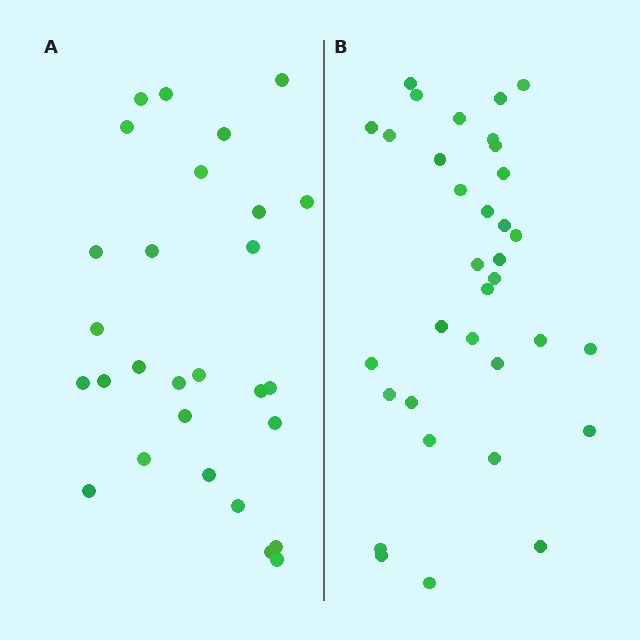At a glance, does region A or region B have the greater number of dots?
Region B (the right region) has more dots.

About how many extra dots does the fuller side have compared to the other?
Region B has about 6 more dots than region A.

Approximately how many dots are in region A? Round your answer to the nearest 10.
About 30 dots. (The exact count is 28, which rounds to 30.)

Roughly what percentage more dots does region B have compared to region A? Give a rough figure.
About 20% more.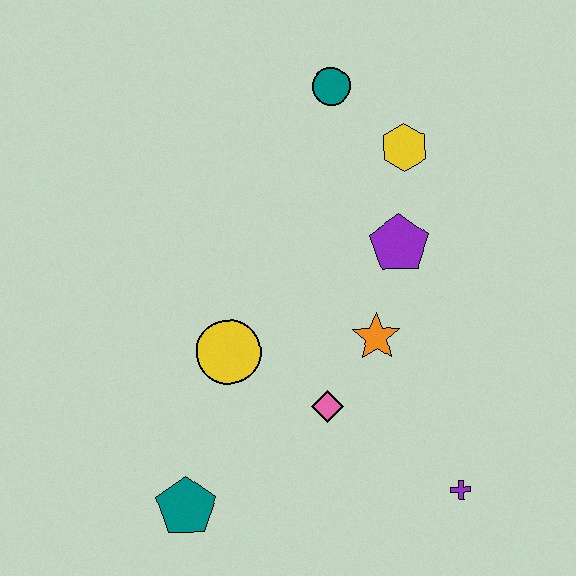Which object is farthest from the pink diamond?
The teal circle is farthest from the pink diamond.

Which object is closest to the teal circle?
The yellow hexagon is closest to the teal circle.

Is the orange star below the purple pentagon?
Yes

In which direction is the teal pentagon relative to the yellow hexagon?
The teal pentagon is below the yellow hexagon.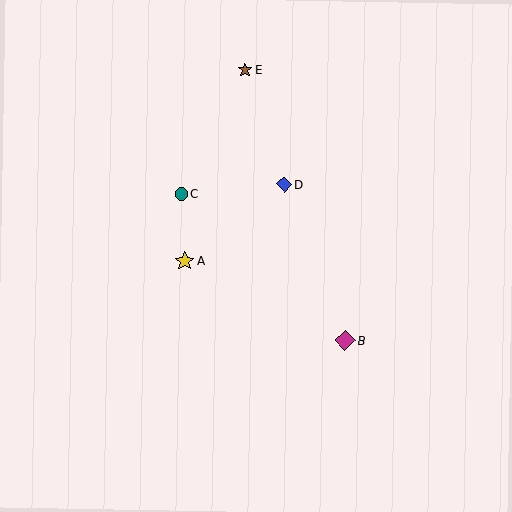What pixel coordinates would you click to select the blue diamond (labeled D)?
Click at (284, 184) to select the blue diamond D.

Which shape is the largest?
The magenta diamond (labeled B) is the largest.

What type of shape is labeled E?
Shape E is a brown star.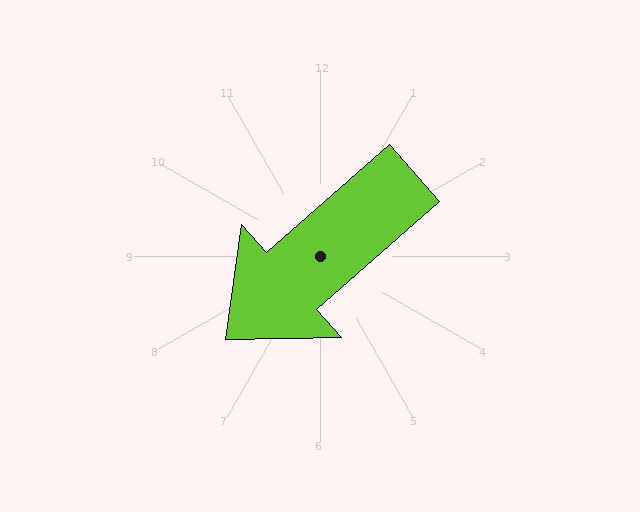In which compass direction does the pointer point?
Southwest.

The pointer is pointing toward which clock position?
Roughly 8 o'clock.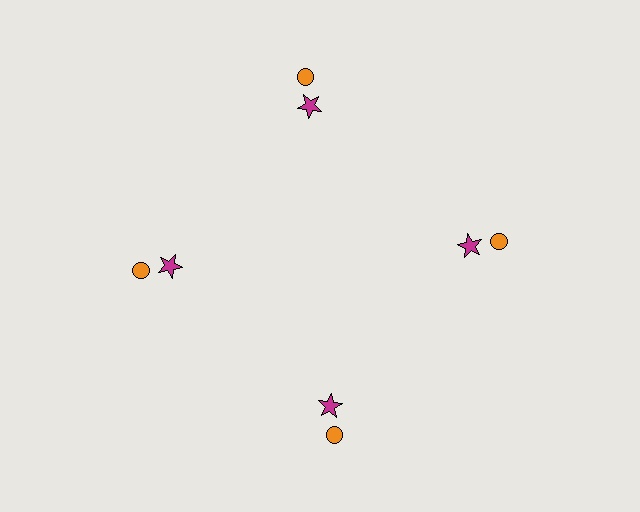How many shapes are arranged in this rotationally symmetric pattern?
There are 8 shapes, arranged in 4 groups of 2.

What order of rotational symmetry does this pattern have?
This pattern has 4-fold rotational symmetry.